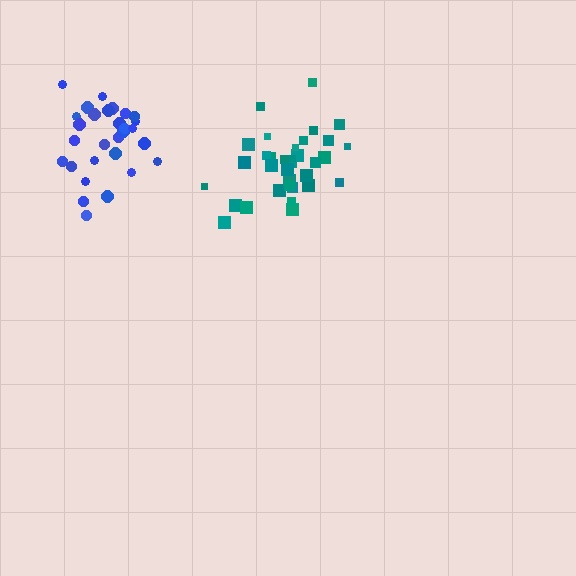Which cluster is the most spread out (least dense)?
Blue.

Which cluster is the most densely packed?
Teal.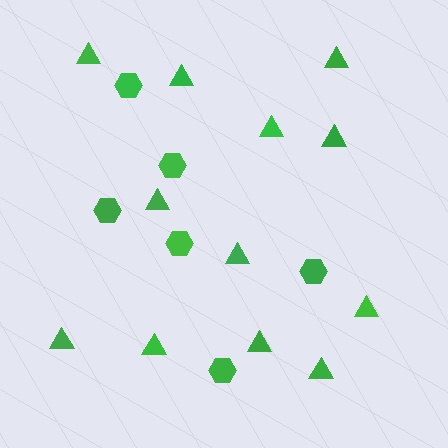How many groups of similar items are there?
There are 2 groups: one group of hexagons (6) and one group of triangles (12).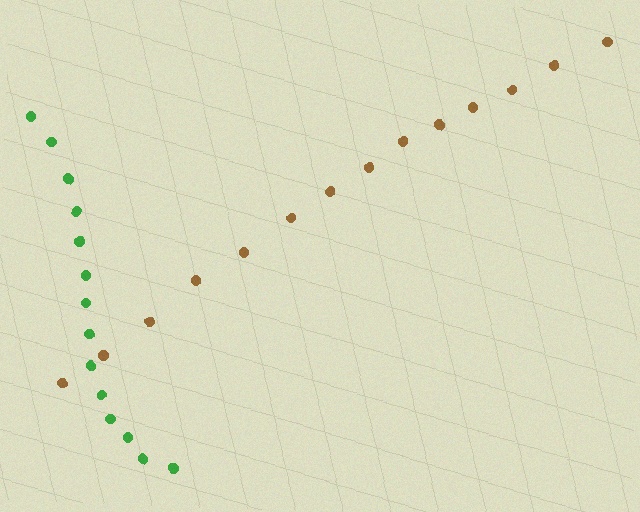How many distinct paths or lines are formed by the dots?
There are 2 distinct paths.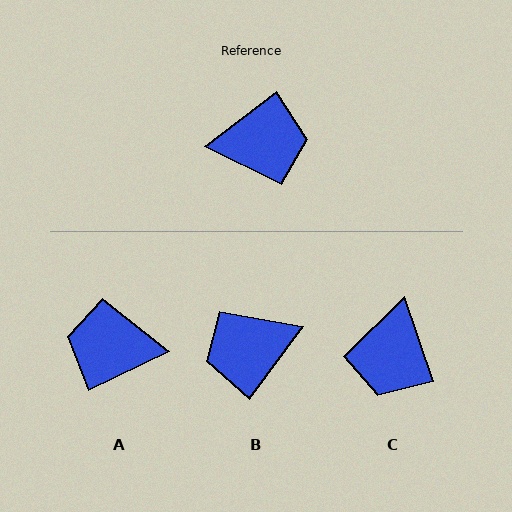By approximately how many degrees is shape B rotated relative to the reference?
Approximately 164 degrees clockwise.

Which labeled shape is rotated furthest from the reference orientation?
A, about 168 degrees away.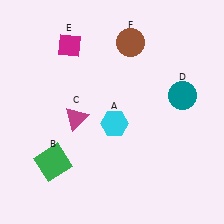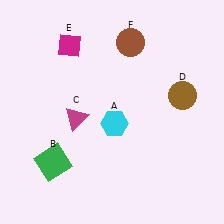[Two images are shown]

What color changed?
The circle (D) changed from teal in Image 1 to brown in Image 2.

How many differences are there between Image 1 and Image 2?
There is 1 difference between the two images.